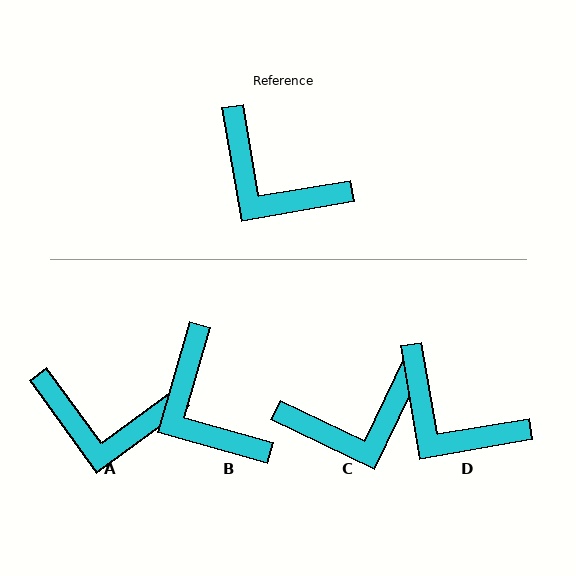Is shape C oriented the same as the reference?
No, it is off by about 55 degrees.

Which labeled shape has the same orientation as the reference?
D.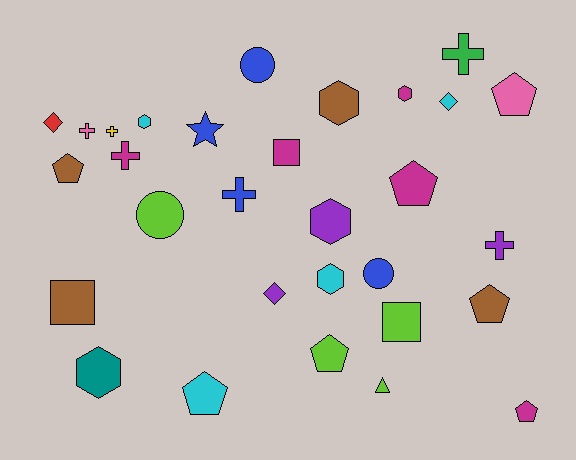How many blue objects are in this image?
There are 4 blue objects.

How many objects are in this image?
There are 30 objects.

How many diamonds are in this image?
There are 3 diamonds.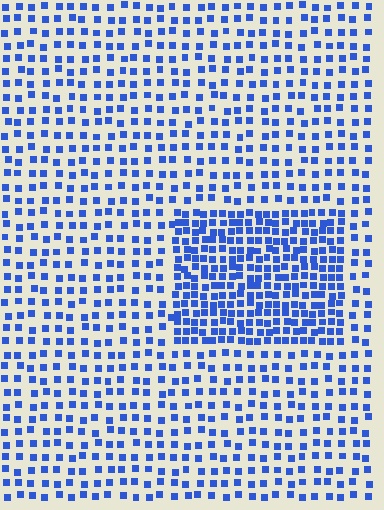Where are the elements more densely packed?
The elements are more densely packed inside the rectangle boundary.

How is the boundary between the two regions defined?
The boundary is defined by a change in element density (approximately 2.0x ratio). All elements are the same color, size, and shape.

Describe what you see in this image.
The image contains small blue elements arranged at two different densities. A rectangle-shaped region is visible where the elements are more densely packed than the surrounding area.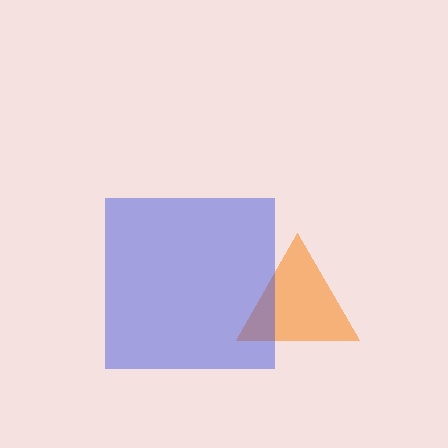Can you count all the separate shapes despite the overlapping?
Yes, there are 2 separate shapes.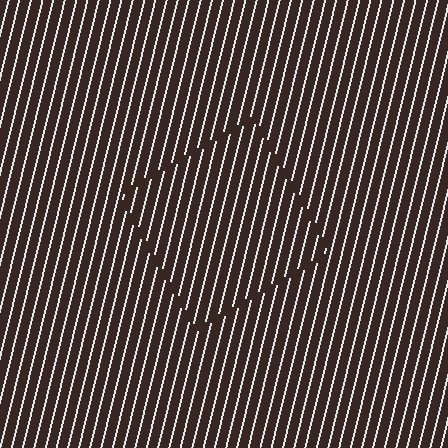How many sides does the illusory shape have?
4 sides — the line-ends trace a square.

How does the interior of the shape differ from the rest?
The interior of the shape contains the same grating, shifted by half a period — the contour is defined by the phase discontinuity where line-ends from the inner and outer gratings abut.